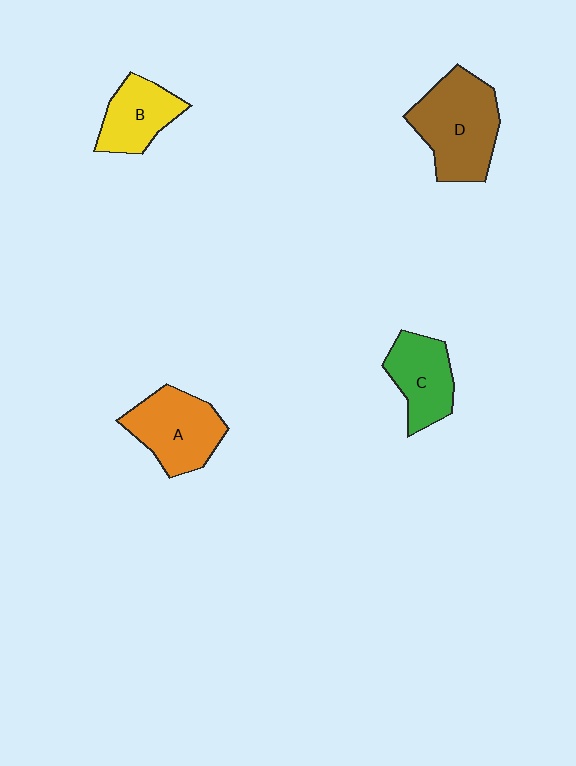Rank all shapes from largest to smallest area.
From largest to smallest: D (brown), A (orange), C (green), B (yellow).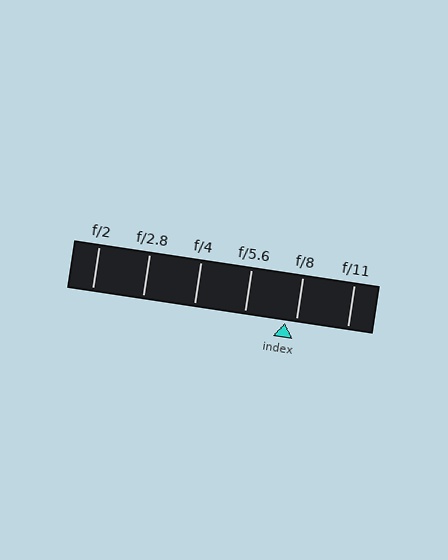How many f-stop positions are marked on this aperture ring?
There are 6 f-stop positions marked.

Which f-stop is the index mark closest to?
The index mark is closest to f/8.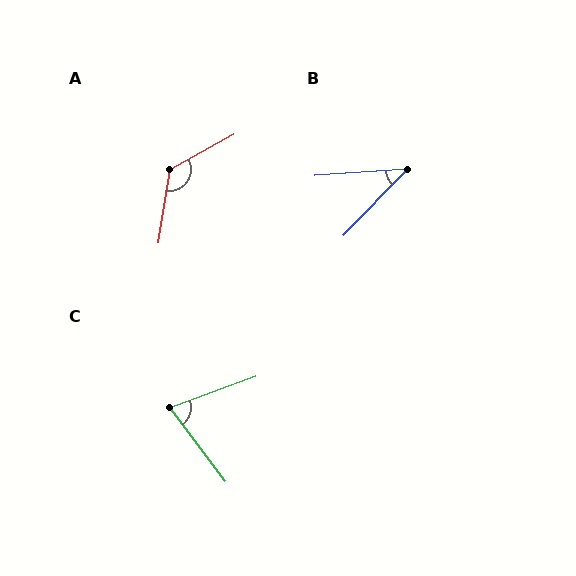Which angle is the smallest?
B, at approximately 42 degrees.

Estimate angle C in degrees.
Approximately 73 degrees.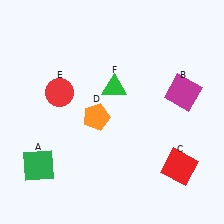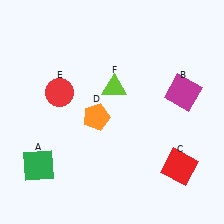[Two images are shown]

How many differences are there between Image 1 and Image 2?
There is 1 difference between the two images.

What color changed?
The triangle (F) changed from green in Image 1 to lime in Image 2.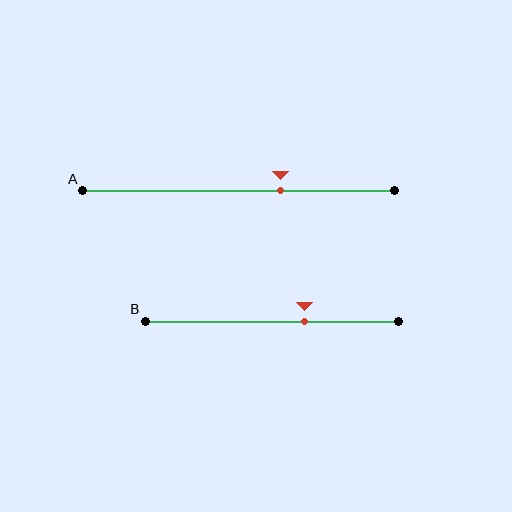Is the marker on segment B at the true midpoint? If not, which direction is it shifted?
No, the marker on segment B is shifted to the right by about 13% of the segment length.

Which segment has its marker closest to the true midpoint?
Segment B has its marker closest to the true midpoint.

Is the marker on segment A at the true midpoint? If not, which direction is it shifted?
No, the marker on segment A is shifted to the right by about 14% of the segment length.